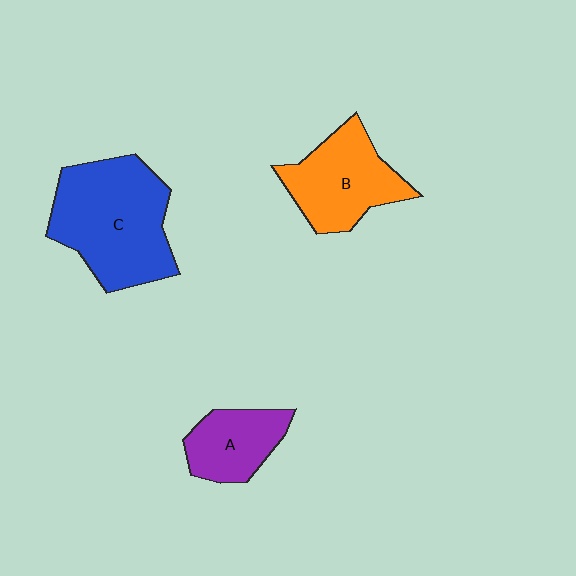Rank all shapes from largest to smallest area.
From largest to smallest: C (blue), B (orange), A (purple).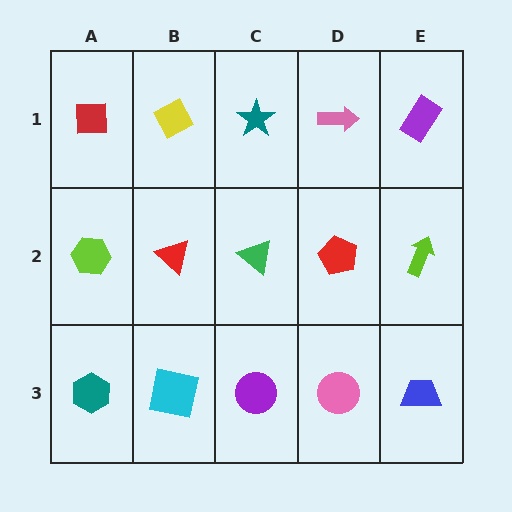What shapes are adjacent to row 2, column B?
A yellow diamond (row 1, column B), a cyan square (row 3, column B), a lime hexagon (row 2, column A), a green triangle (row 2, column C).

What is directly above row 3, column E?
A lime arrow.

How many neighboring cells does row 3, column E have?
2.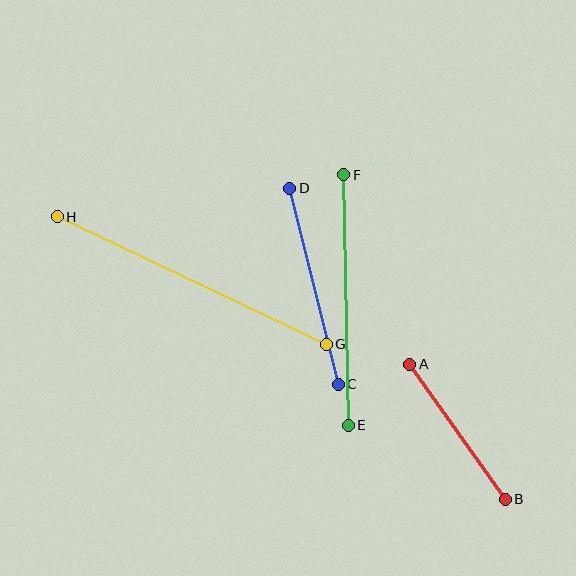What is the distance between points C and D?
The distance is approximately 202 pixels.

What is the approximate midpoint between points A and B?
The midpoint is at approximately (457, 432) pixels.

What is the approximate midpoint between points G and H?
The midpoint is at approximately (192, 281) pixels.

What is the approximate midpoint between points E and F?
The midpoint is at approximately (346, 300) pixels.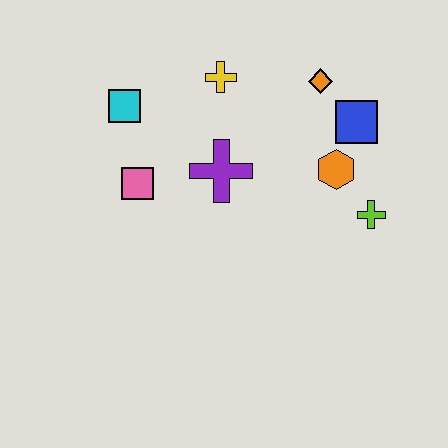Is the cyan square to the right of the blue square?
No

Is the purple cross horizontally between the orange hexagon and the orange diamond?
No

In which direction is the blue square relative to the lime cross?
The blue square is above the lime cross.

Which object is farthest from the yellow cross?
The lime cross is farthest from the yellow cross.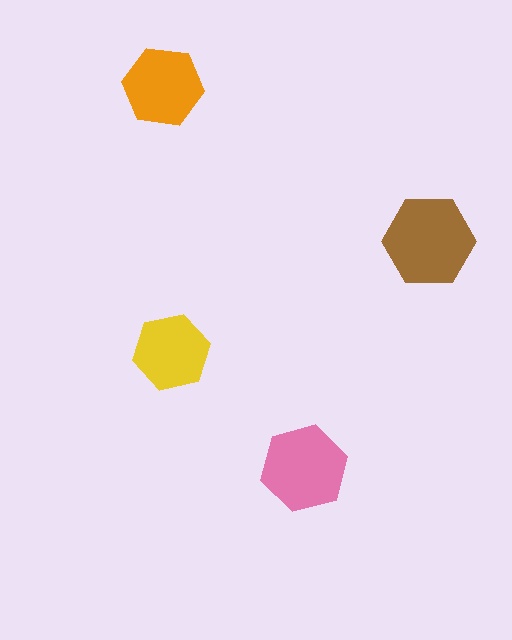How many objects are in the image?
There are 4 objects in the image.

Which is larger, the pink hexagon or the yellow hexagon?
The pink one.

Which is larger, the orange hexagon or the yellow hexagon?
The orange one.